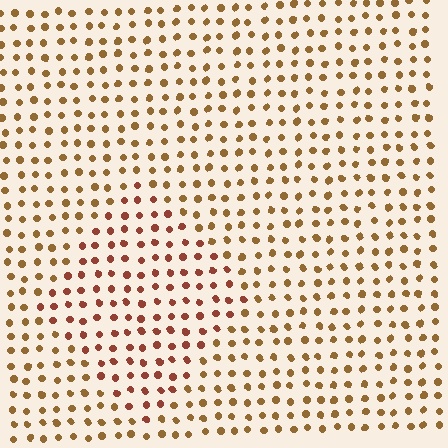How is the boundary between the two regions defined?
The boundary is defined purely by a slight shift in hue (about 27 degrees). Spacing, size, and orientation are identical on both sides.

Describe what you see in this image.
The image is filled with small brown elements in a uniform arrangement. A diamond-shaped region is visible where the elements are tinted to a slightly different hue, forming a subtle color boundary.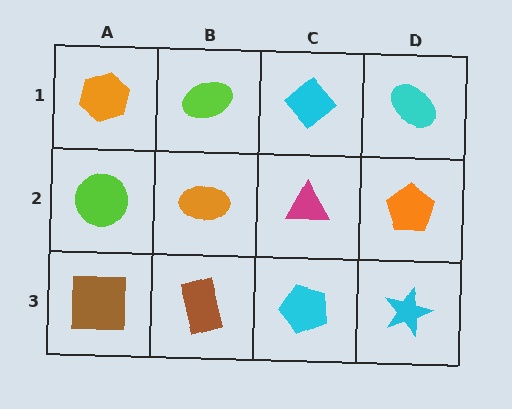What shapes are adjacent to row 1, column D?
An orange pentagon (row 2, column D), a cyan diamond (row 1, column C).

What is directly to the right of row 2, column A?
An orange ellipse.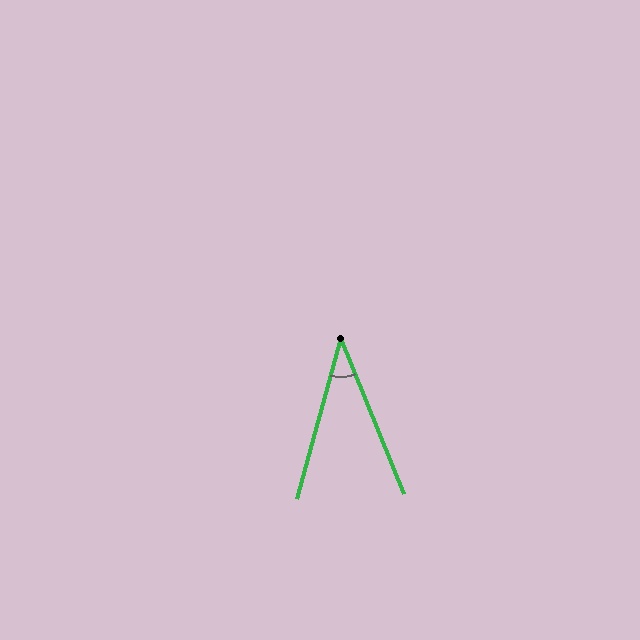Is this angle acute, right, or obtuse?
It is acute.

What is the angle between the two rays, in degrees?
Approximately 38 degrees.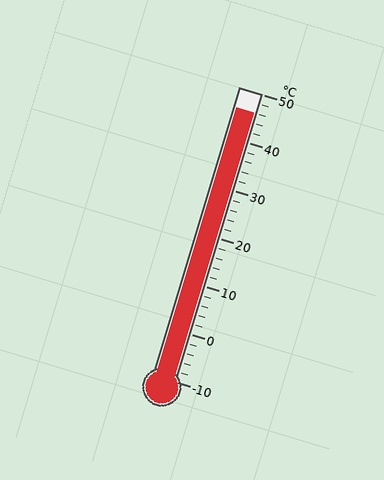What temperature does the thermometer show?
The thermometer shows approximately 46°C.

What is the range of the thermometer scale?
The thermometer scale ranges from -10°C to 50°C.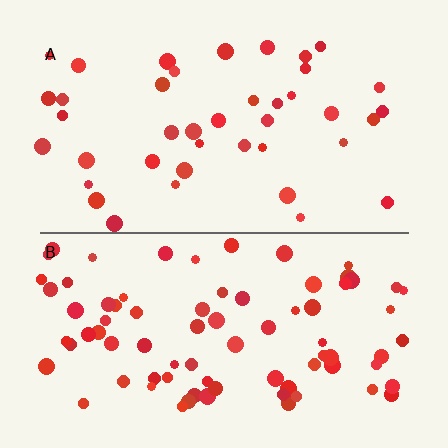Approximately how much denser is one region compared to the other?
Approximately 2.0× — region B over region A.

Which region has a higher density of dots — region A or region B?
B (the bottom).